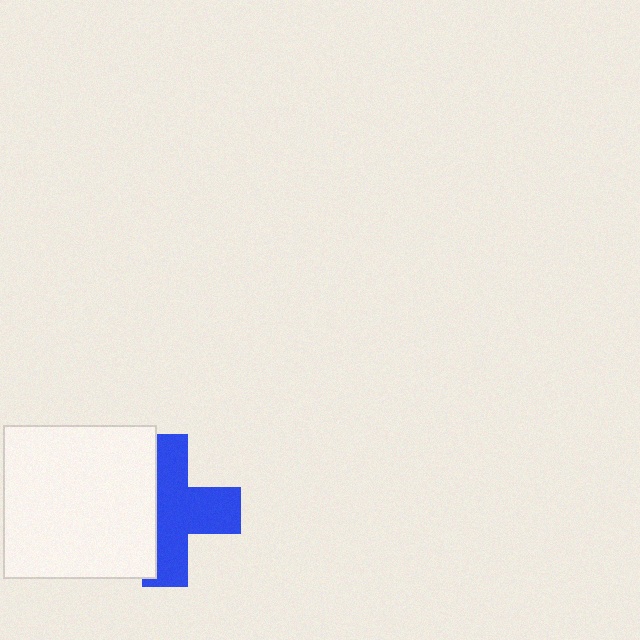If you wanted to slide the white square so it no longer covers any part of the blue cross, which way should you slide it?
Slide it left — that is the most direct way to separate the two shapes.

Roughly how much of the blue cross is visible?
About half of it is visible (roughly 60%).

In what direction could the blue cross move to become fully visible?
The blue cross could move right. That would shift it out from behind the white square entirely.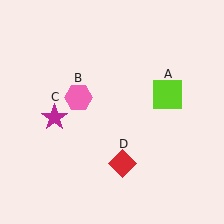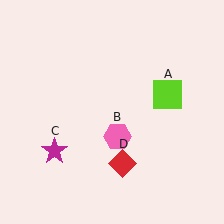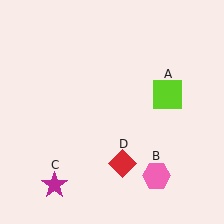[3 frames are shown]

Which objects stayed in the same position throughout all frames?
Lime square (object A) and red diamond (object D) remained stationary.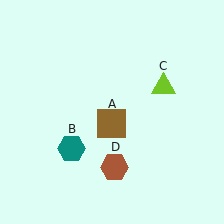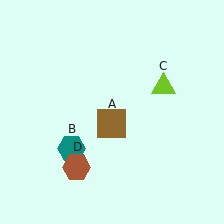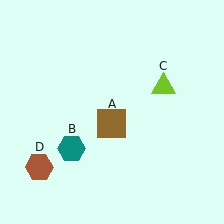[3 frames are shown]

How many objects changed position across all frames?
1 object changed position: brown hexagon (object D).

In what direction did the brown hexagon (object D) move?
The brown hexagon (object D) moved left.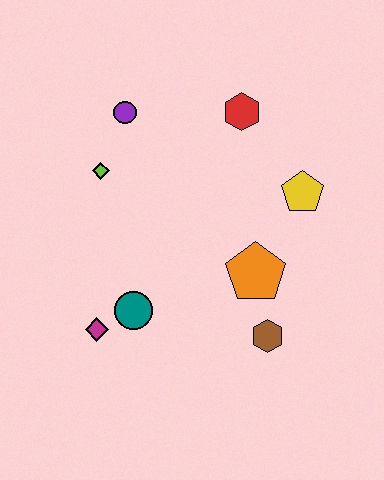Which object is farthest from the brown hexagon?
The purple circle is farthest from the brown hexagon.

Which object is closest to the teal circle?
The magenta diamond is closest to the teal circle.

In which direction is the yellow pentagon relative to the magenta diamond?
The yellow pentagon is to the right of the magenta diamond.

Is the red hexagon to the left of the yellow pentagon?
Yes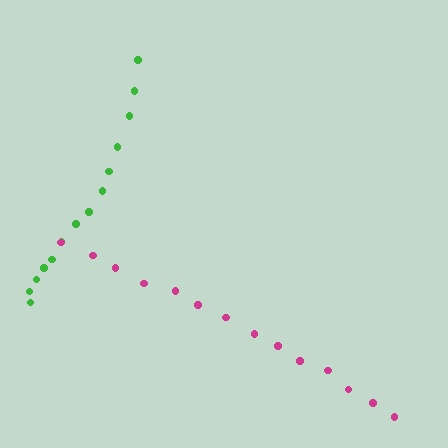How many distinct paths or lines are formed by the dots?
There are 2 distinct paths.